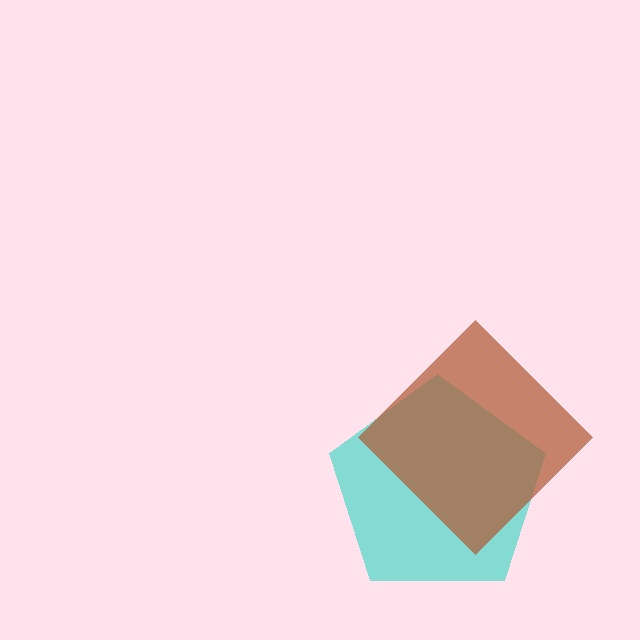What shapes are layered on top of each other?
The layered shapes are: a cyan pentagon, a brown diamond.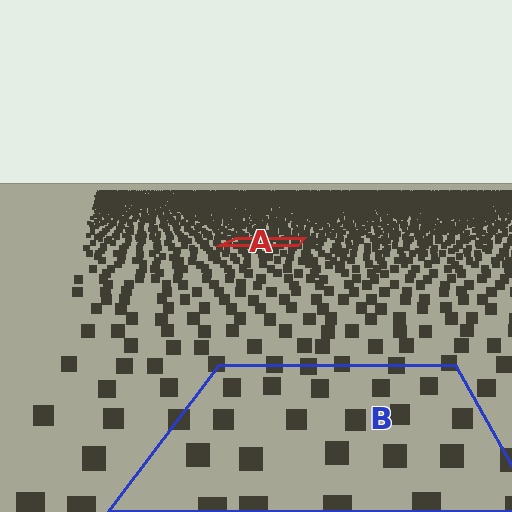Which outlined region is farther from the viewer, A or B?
Region A is farther from the viewer — the texture elements inside it appear smaller and more densely packed.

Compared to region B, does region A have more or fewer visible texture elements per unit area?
Region A has more texture elements per unit area — they are packed more densely because it is farther away.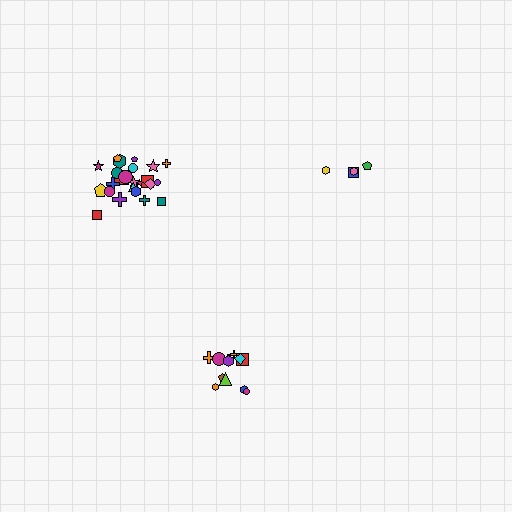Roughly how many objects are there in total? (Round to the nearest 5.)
Roughly 40 objects in total.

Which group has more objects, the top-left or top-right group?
The top-left group.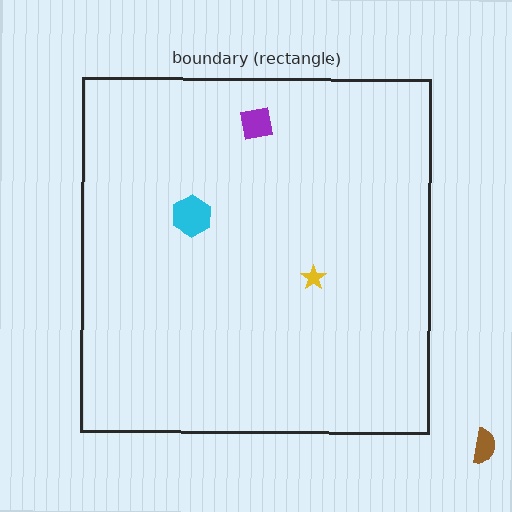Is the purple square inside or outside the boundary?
Inside.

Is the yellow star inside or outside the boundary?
Inside.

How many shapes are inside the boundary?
3 inside, 1 outside.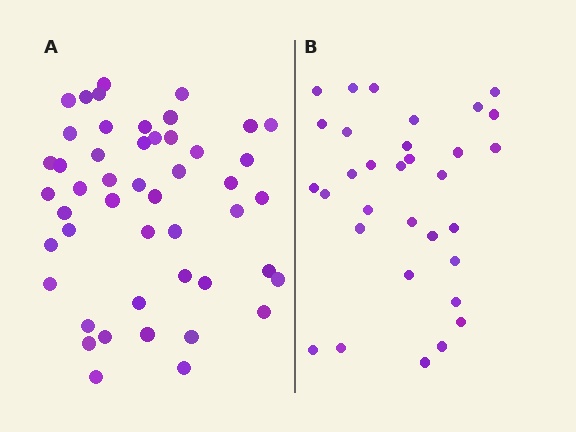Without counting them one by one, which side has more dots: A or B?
Region A (the left region) has more dots.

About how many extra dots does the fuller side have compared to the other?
Region A has approximately 15 more dots than region B.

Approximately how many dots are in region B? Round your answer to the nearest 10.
About 30 dots. (The exact count is 32, which rounds to 30.)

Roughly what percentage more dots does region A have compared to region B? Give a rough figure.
About 50% more.